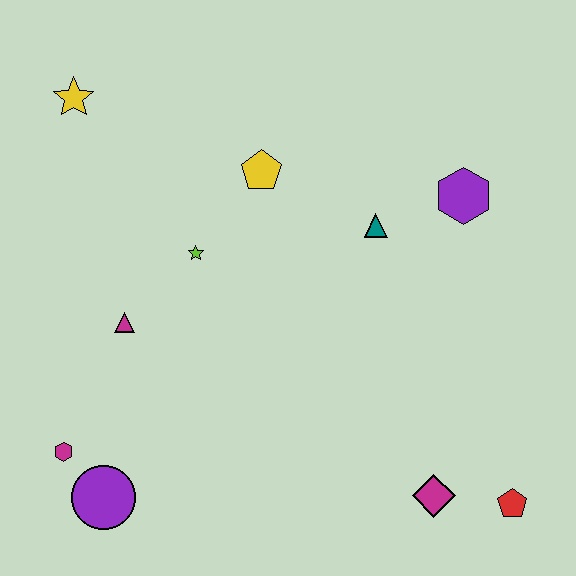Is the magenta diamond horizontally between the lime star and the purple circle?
No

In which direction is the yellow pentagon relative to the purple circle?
The yellow pentagon is above the purple circle.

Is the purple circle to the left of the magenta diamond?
Yes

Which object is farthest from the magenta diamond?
The yellow star is farthest from the magenta diamond.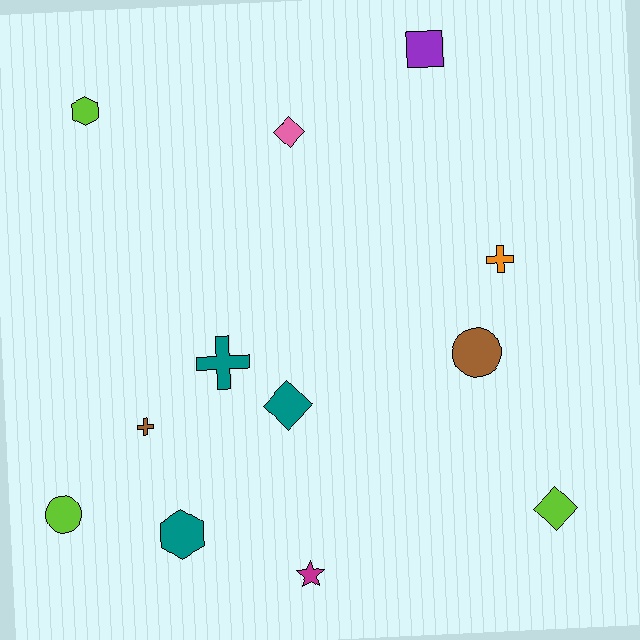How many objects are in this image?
There are 12 objects.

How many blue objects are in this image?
There are no blue objects.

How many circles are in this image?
There are 2 circles.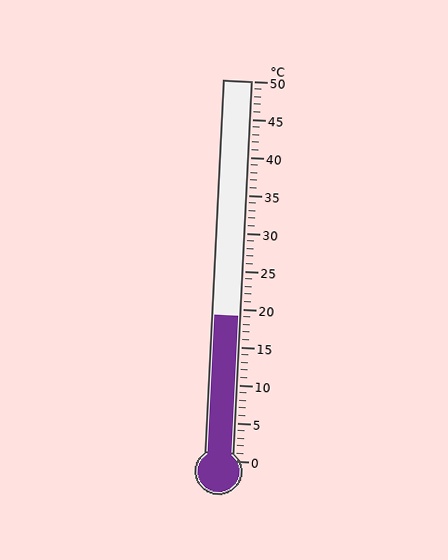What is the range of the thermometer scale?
The thermometer scale ranges from 0°C to 50°C.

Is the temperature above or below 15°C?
The temperature is above 15°C.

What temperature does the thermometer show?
The thermometer shows approximately 19°C.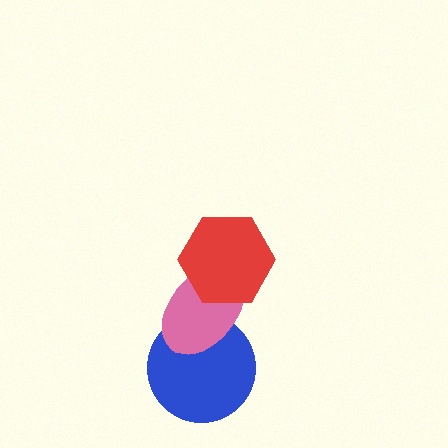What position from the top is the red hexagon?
The red hexagon is 1st from the top.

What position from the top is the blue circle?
The blue circle is 3rd from the top.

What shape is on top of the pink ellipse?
The red hexagon is on top of the pink ellipse.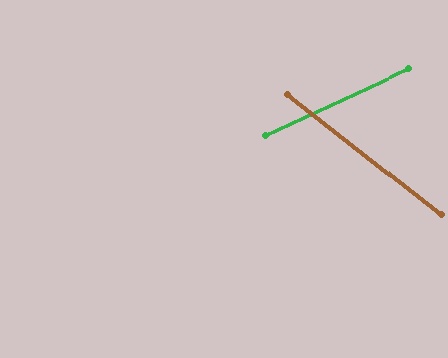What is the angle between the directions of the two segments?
Approximately 63 degrees.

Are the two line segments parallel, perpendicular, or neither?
Neither parallel nor perpendicular — they differ by about 63°.